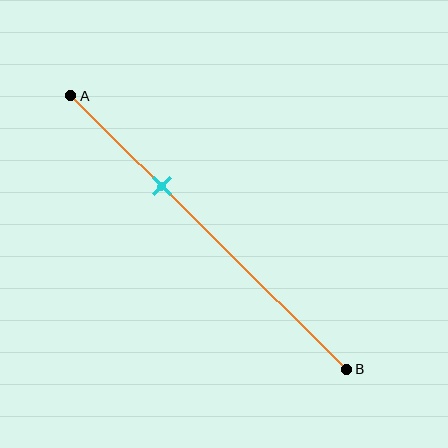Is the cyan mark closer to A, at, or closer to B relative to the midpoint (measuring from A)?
The cyan mark is closer to point A than the midpoint of segment AB.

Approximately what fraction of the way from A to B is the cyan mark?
The cyan mark is approximately 35% of the way from A to B.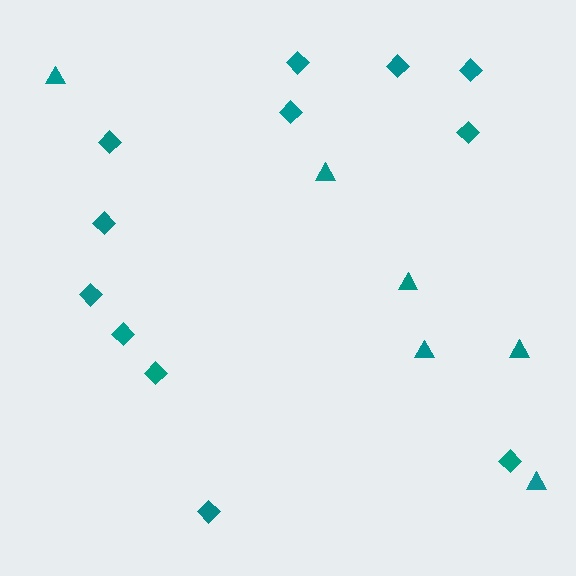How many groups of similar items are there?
There are 2 groups: one group of triangles (6) and one group of diamonds (12).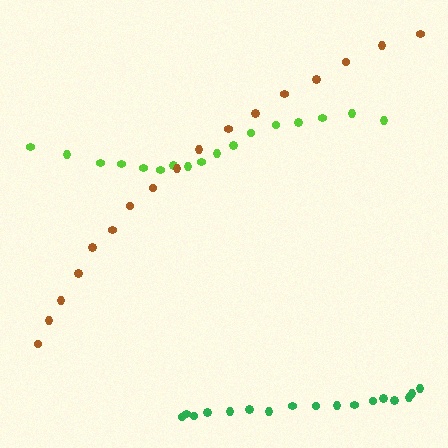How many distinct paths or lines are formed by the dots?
There are 3 distinct paths.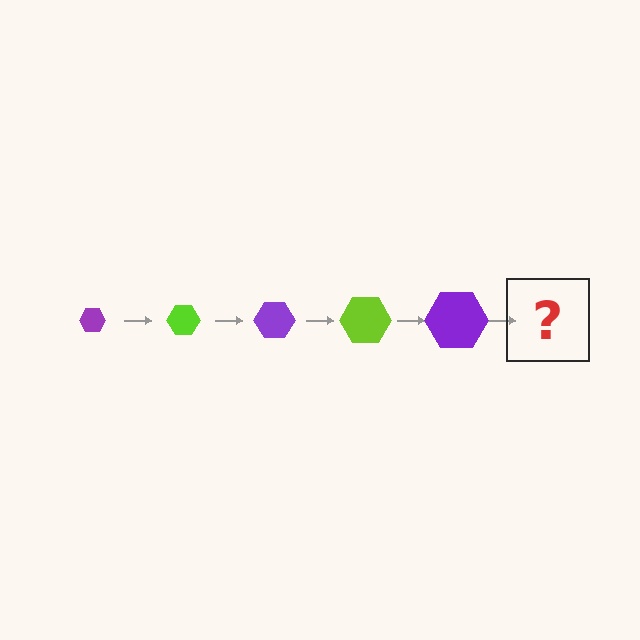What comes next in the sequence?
The next element should be a lime hexagon, larger than the previous one.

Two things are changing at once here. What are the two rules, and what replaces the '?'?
The two rules are that the hexagon grows larger each step and the color cycles through purple and lime. The '?' should be a lime hexagon, larger than the previous one.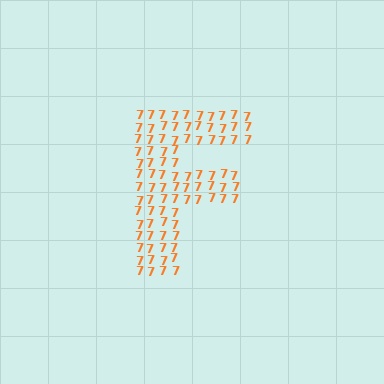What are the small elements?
The small elements are digit 7's.